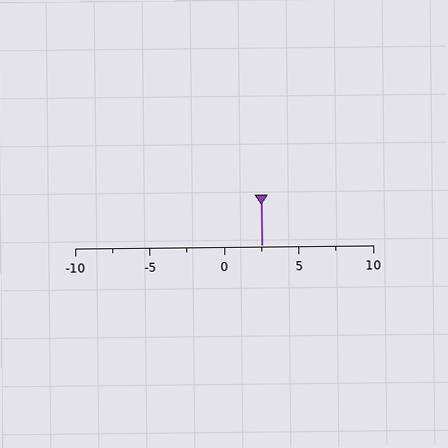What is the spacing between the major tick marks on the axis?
The major ticks are spaced 5 apart.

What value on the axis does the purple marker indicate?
The marker indicates approximately 2.5.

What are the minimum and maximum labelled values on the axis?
The axis runs from -10 to 10.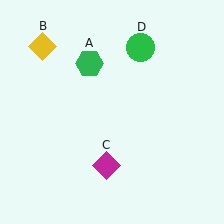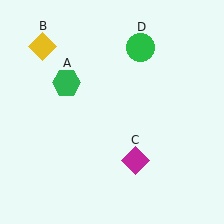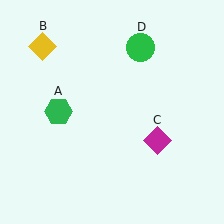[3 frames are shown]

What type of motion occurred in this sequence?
The green hexagon (object A), magenta diamond (object C) rotated counterclockwise around the center of the scene.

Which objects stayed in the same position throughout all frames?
Yellow diamond (object B) and green circle (object D) remained stationary.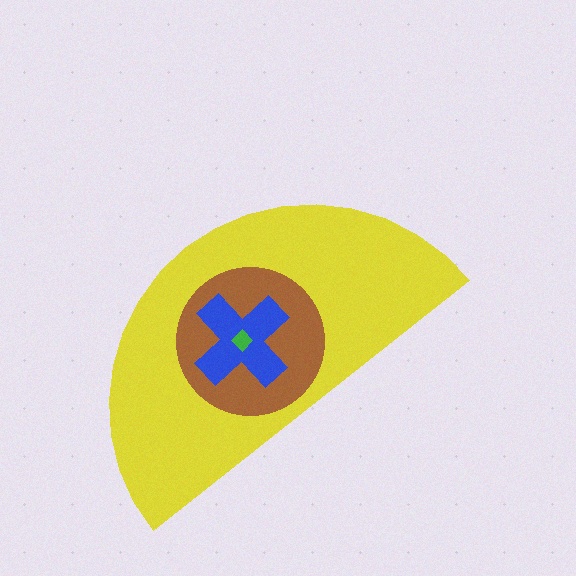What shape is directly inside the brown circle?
The blue cross.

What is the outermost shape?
The yellow semicircle.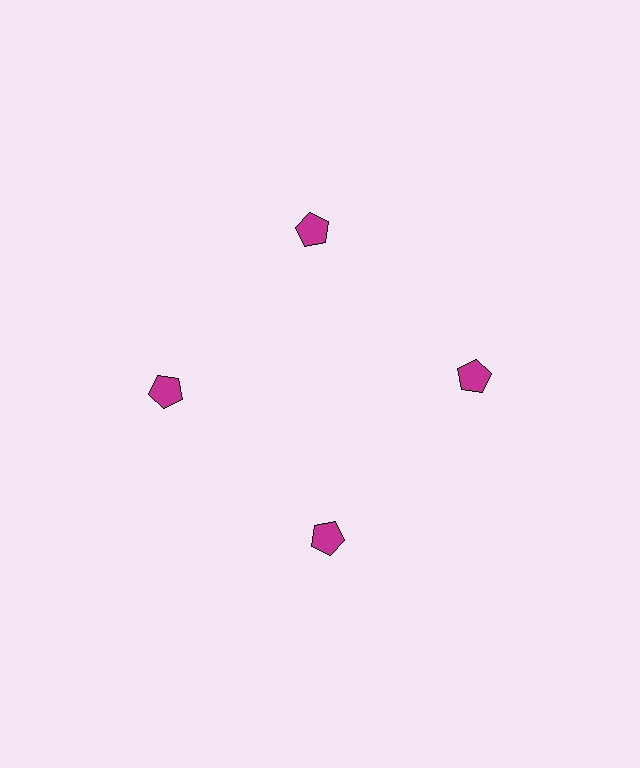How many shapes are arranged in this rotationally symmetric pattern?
There are 4 shapes, arranged in 4 groups of 1.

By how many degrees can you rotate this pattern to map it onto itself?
The pattern maps onto itself every 90 degrees of rotation.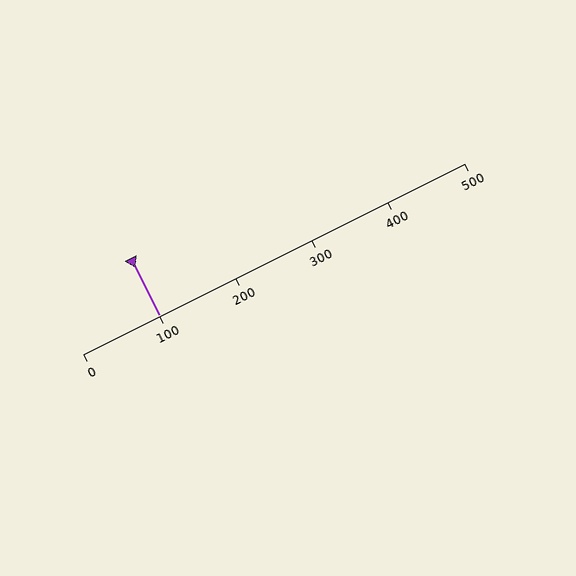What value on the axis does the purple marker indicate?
The marker indicates approximately 100.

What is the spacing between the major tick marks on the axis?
The major ticks are spaced 100 apart.